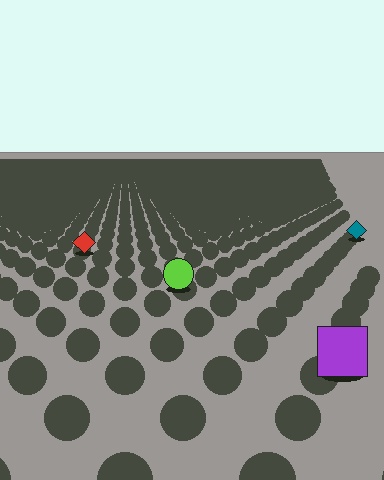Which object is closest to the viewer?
The purple square is closest. The texture marks near it are larger and more spread out.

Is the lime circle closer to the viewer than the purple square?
No. The purple square is closer — you can tell from the texture gradient: the ground texture is coarser near it.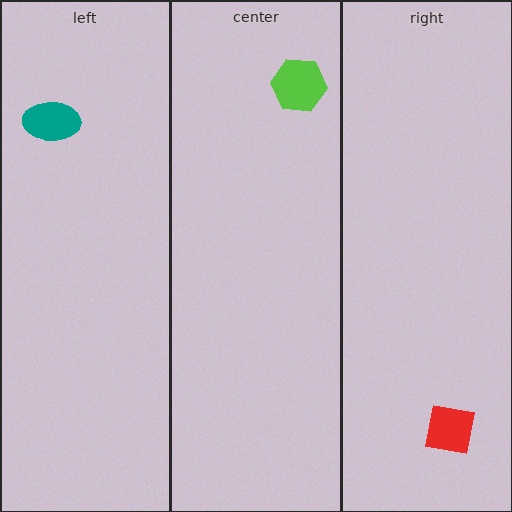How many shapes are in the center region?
1.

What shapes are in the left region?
The teal ellipse.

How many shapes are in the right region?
1.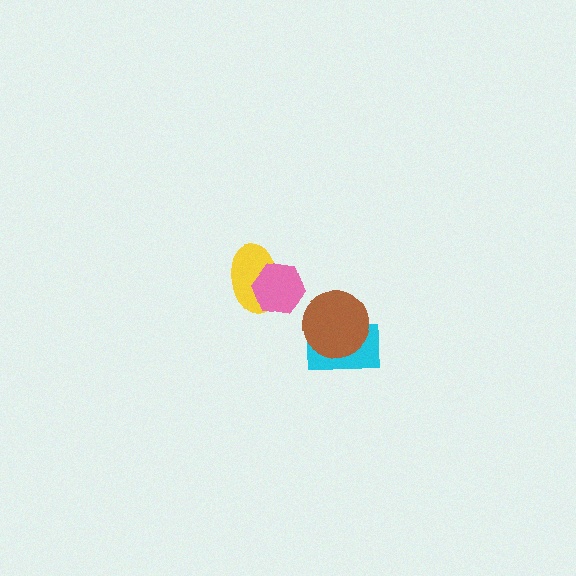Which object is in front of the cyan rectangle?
The brown circle is in front of the cyan rectangle.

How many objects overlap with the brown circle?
1 object overlaps with the brown circle.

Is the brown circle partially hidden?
No, no other shape covers it.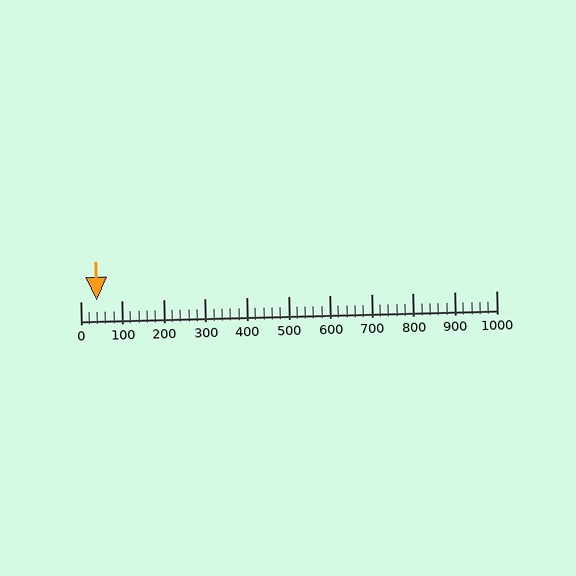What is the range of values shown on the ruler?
The ruler shows values from 0 to 1000.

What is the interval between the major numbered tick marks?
The major tick marks are spaced 100 units apart.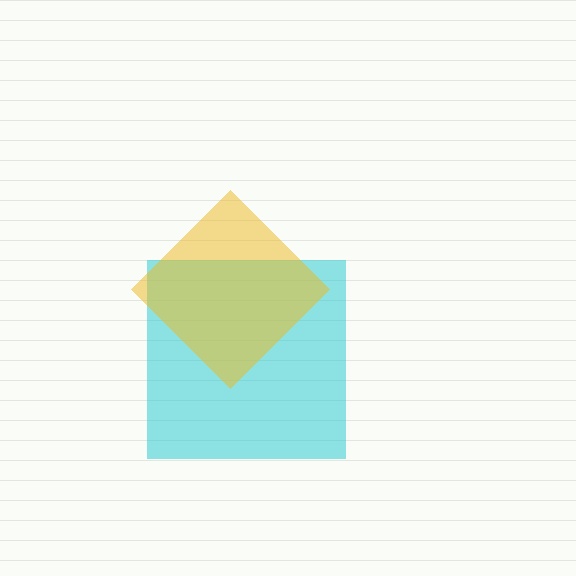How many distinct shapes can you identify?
There are 2 distinct shapes: a cyan square, a yellow diamond.